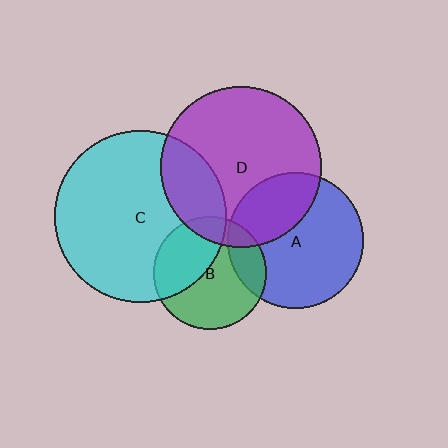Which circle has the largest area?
Circle C (cyan).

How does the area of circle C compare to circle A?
Approximately 1.6 times.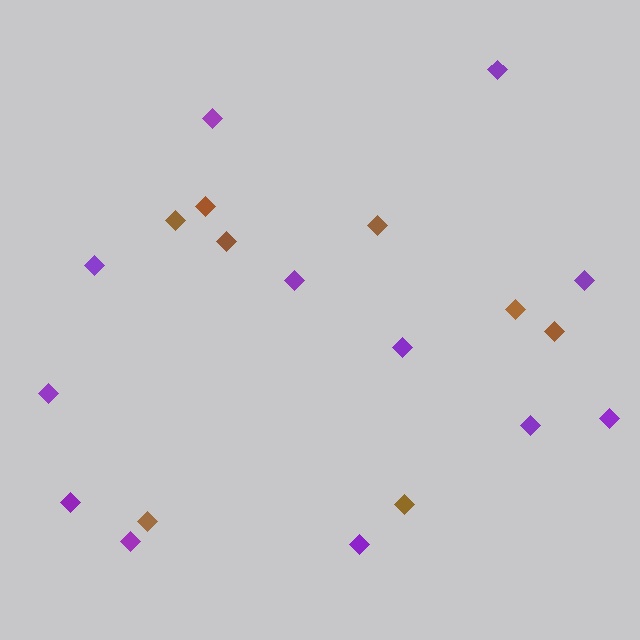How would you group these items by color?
There are 2 groups: one group of brown diamonds (8) and one group of purple diamonds (12).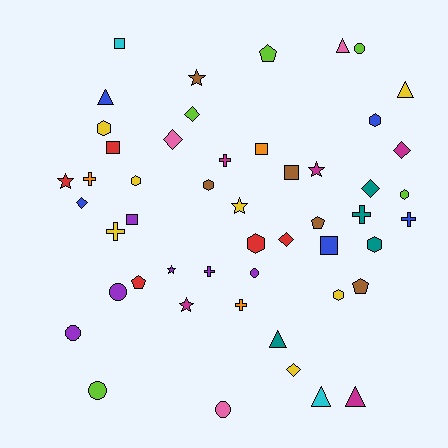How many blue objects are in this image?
There are 5 blue objects.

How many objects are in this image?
There are 50 objects.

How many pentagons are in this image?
There are 4 pentagons.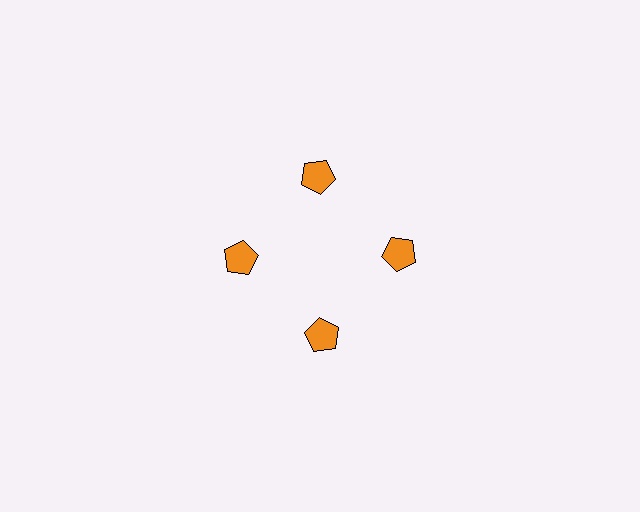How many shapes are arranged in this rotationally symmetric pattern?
There are 4 shapes, arranged in 4 groups of 1.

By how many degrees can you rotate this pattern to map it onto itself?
The pattern maps onto itself every 90 degrees of rotation.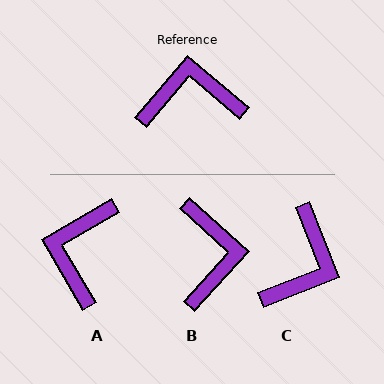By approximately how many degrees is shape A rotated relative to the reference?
Approximately 71 degrees counter-clockwise.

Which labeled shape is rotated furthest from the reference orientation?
C, about 118 degrees away.